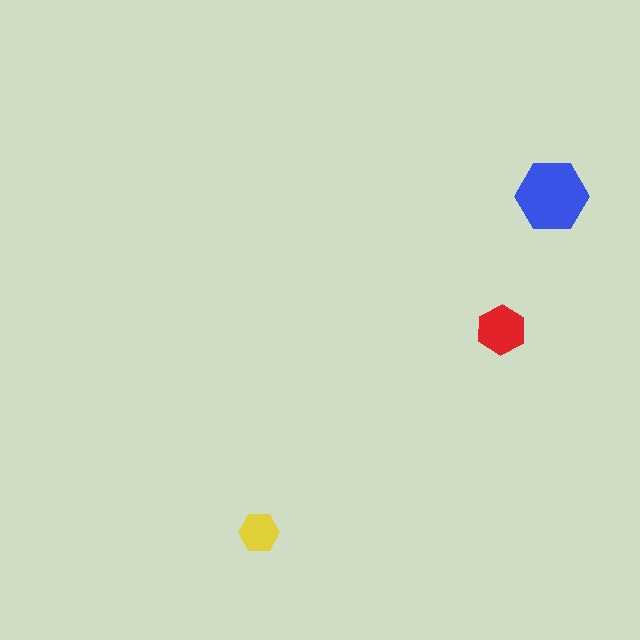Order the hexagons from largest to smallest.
the blue one, the red one, the yellow one.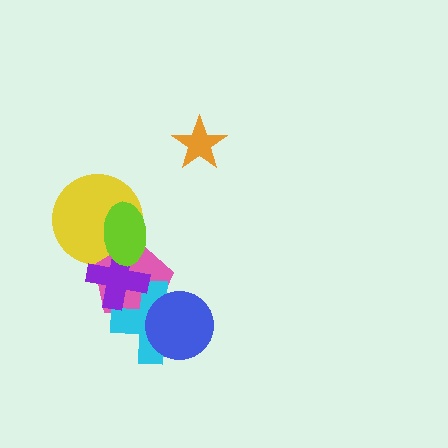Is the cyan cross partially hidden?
Yes, it is partially covered by another shape.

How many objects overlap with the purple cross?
4 objects overlap with the purple cross.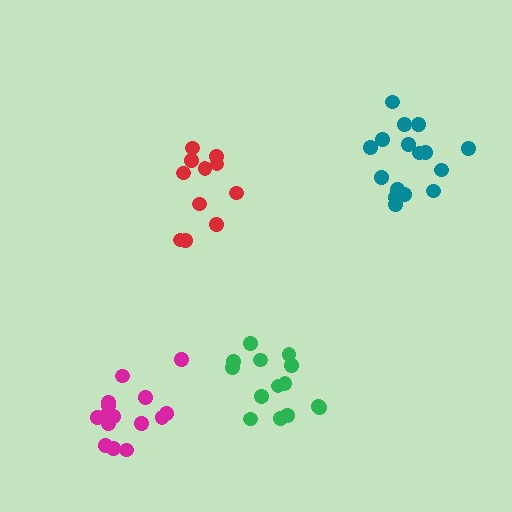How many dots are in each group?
Group 1: 15 dots, Group 2: 14 dots, Group 3: 16 dots, Group 4: 11 dots (56 total).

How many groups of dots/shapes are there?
There are 4 groups.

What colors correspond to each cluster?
The clusters are colored: magenta, green, teal, red.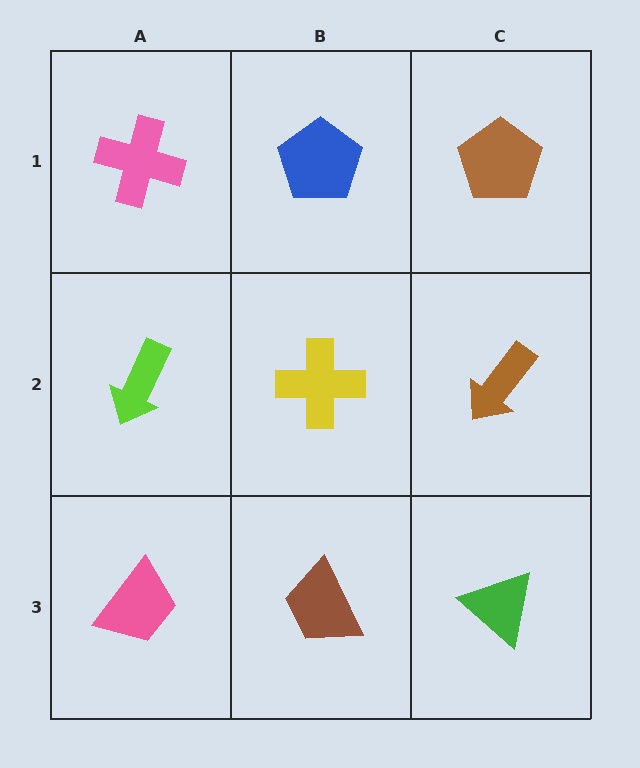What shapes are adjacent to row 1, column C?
A brown arrow (row 2, column C), a blue pentagon (row 1, column B).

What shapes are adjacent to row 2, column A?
A pink cross (row 1, column A), a pink trapezoid (row 3, column A), a yellow cross (row 2, column B).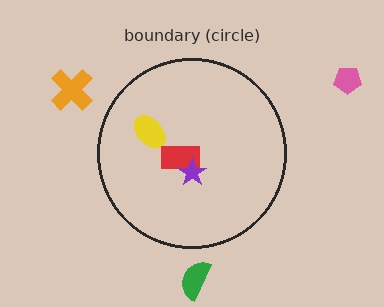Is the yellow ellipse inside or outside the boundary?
Inside.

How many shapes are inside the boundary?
3 inside, 3 outside.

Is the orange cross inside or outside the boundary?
Outside.